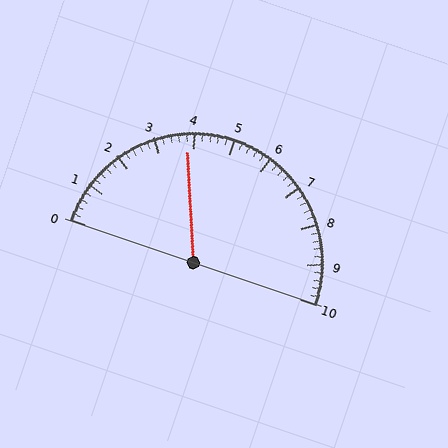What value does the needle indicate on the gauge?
The needle indicates approximately 3.8.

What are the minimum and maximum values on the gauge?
The gauge ranges from 0 to 10.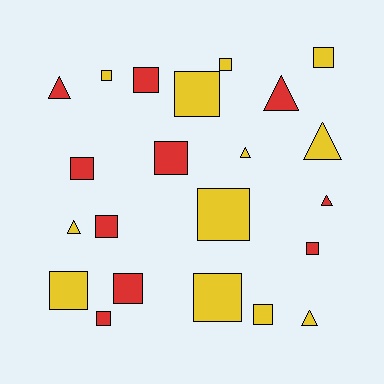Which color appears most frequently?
Yellow, with 12 objects.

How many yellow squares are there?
There are 8 yellow squares.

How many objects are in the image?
There are 22 objects.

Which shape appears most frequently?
Square, with 15 objects.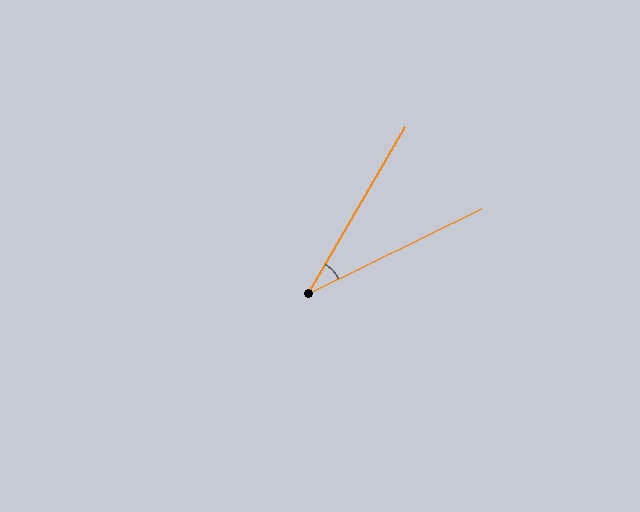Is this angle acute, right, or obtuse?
It is acute.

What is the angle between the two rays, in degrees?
Approximately 34 degrees.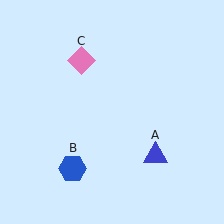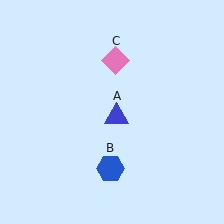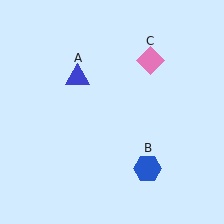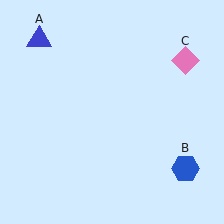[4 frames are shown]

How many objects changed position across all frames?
3 objects changed position: blue triangle (object A), blue hexagon (object B), pink diamond (object C).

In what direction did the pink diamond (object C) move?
The pink diamond (object C) moved right.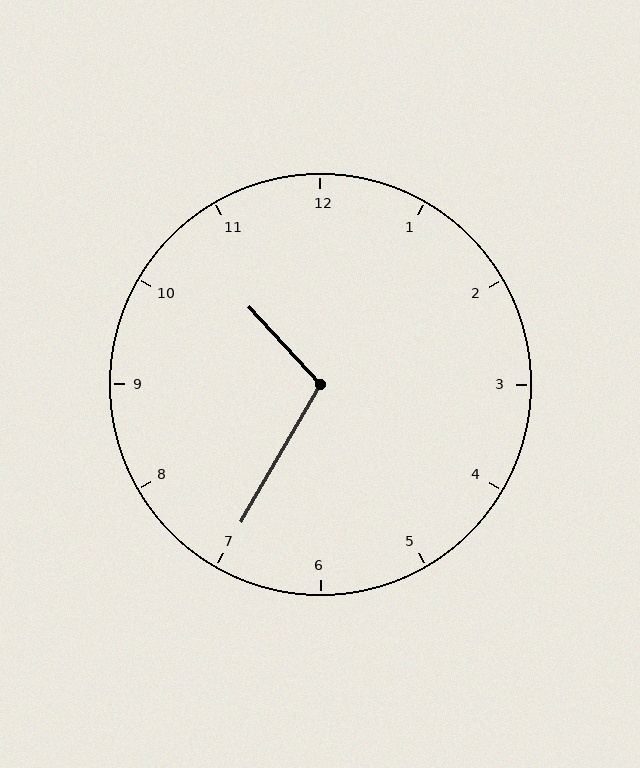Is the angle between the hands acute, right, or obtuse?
It is obtuse.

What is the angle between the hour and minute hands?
Approximately 108 degrees.